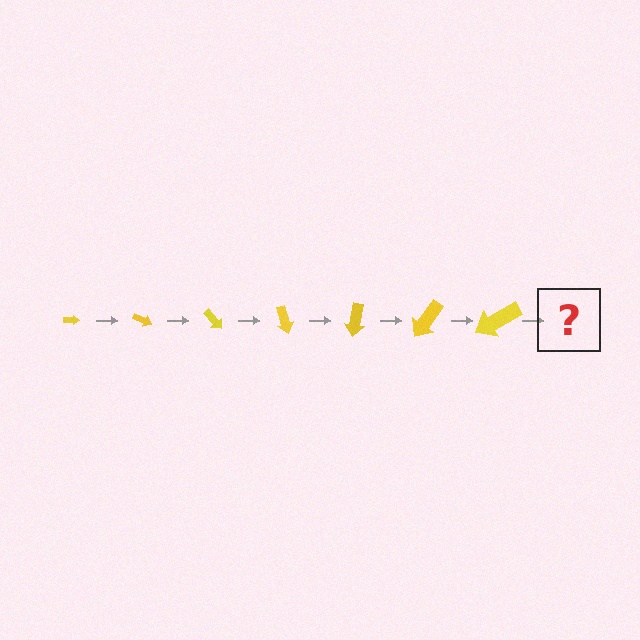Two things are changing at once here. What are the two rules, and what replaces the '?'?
The two rules are that the arrow grows larger each step and it rotates 25 degrees each step. The '?' should be an arrow, larger than the previous one and rotated 175 degrees from the start.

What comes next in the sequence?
The next element should be an arrow, larger than the previous one and rotated 175 degrees from the start.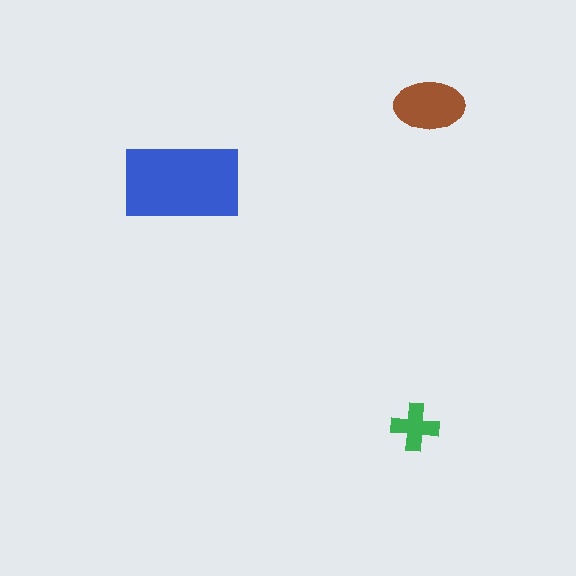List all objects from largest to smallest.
The blue rectangle, the brown ellipse, the green cross.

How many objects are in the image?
There are 3 objects in the image.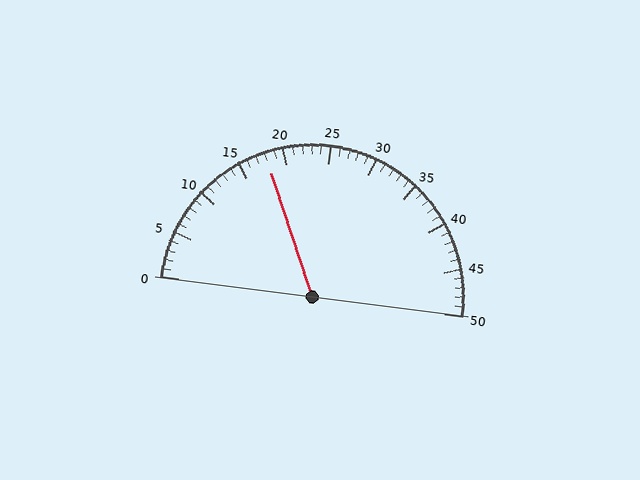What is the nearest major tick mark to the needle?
The nearest major tick mark is 20.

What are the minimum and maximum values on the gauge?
The gauge ranges from 0 to 50.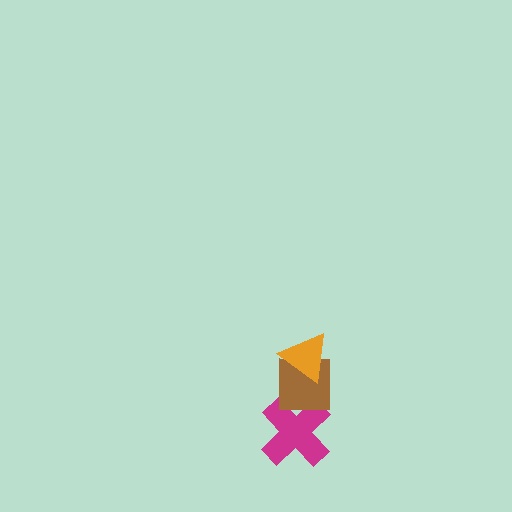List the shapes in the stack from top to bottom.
From top to bottom: the orange triangle, the brown square, the magenta cross.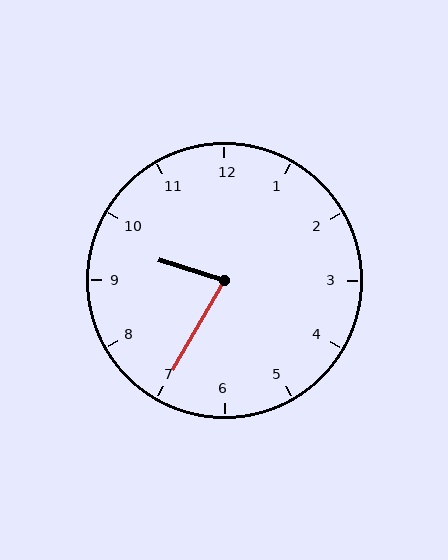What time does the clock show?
9:35.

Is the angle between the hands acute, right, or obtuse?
It is acute.